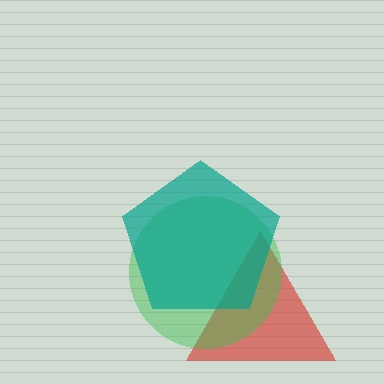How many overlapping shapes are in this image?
There are 3 overlapping shapes in the image.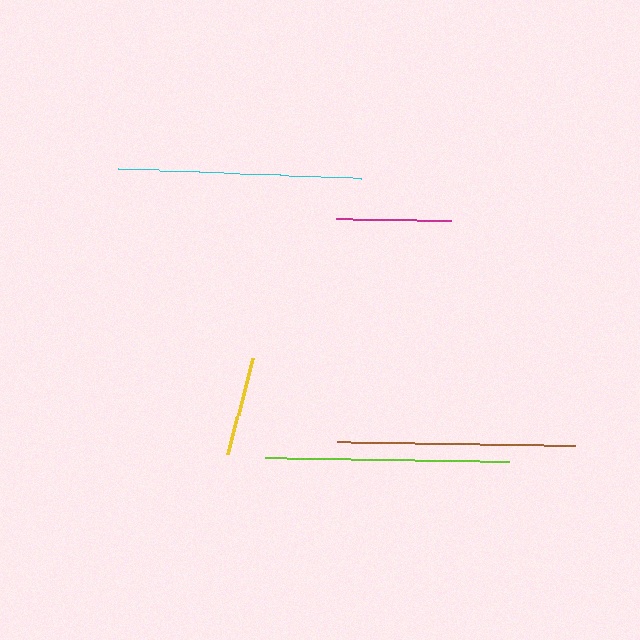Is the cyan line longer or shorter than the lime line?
The lime line is longer than the cyan line.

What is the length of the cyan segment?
The cyan segment is approximately 243 pixels long.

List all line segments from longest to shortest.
From longest to shortest: lime, cyan, brown, magenta, yellow.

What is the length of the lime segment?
The lime segment is approximately 243 pixels long.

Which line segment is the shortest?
The yellow line is the shortest at approximately 99 pixels.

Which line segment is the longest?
The lime line is the longest at approximately 243 pixels.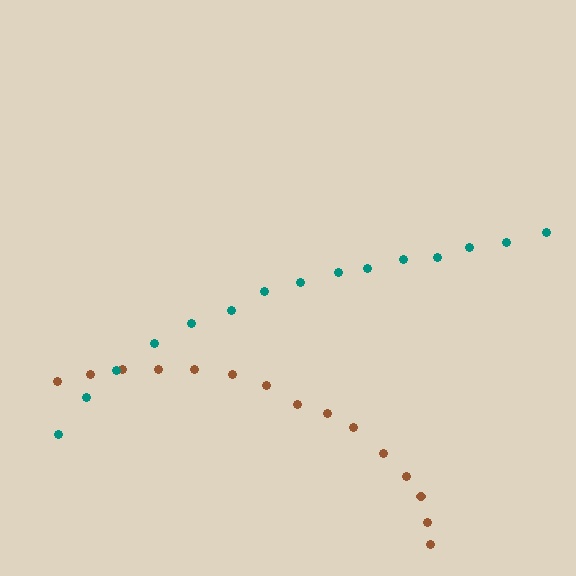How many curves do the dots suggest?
There are 2 distinct paths.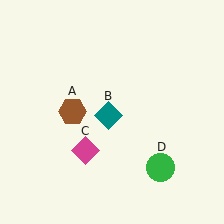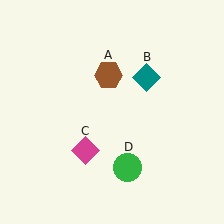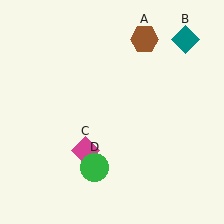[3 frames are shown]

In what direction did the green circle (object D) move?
The green circle (object D) moved left.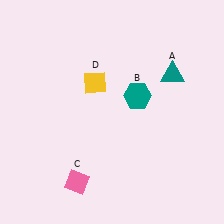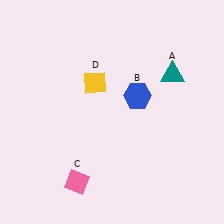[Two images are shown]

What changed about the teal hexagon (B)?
In Image 1, B is teal. In Image 2, it changed to blue.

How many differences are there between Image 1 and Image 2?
There is 1 difference between the two images.